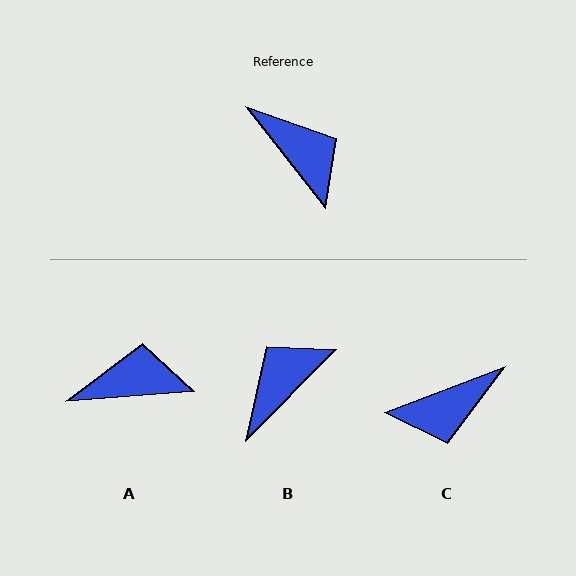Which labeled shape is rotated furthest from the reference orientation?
C, about 107 degrees away.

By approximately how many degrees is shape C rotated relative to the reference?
Approximately 107 degrees clockwise.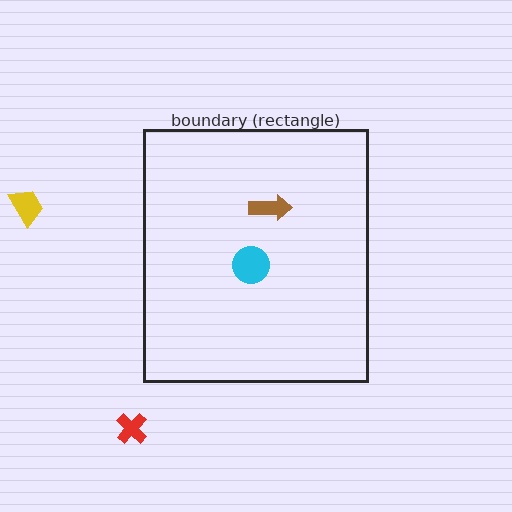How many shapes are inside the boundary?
2 inside, 2 outside.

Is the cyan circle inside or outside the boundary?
Inside.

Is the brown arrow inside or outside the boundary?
Inside.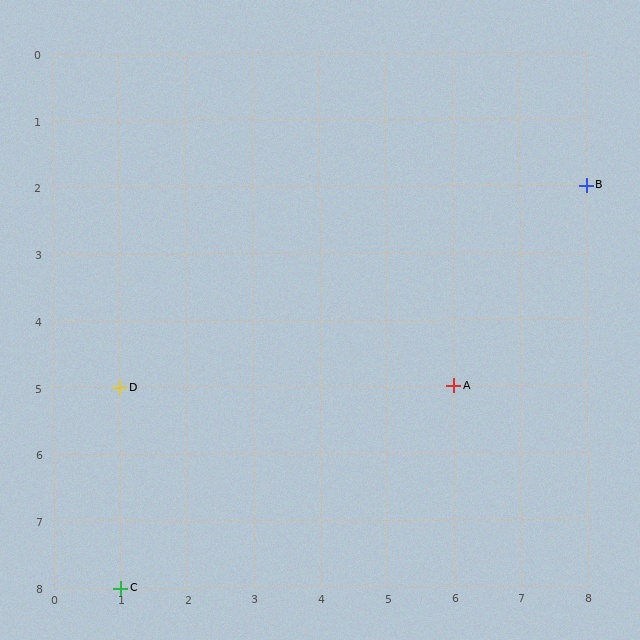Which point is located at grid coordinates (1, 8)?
Point C is at (1, 8).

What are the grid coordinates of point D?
Point D is at grid coordinates (1, 5).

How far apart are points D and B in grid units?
Points D and B are 7 columns and 3 rows apart (about 7.6 grid units diagonally).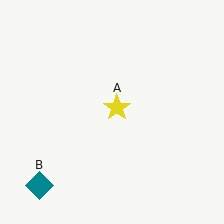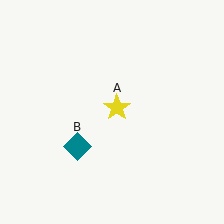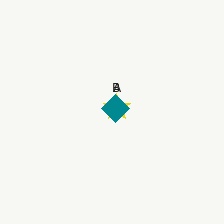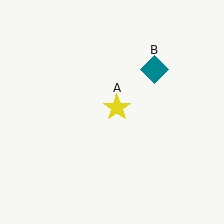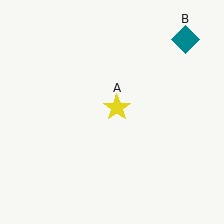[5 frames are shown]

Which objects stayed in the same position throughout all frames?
Yellow star (object A) remained stationary.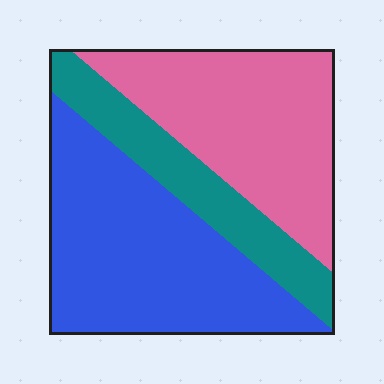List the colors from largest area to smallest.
From largest to smallest: blue, pink, teal.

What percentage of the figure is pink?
Pink takes up about three eighths (3/8) of the figure.